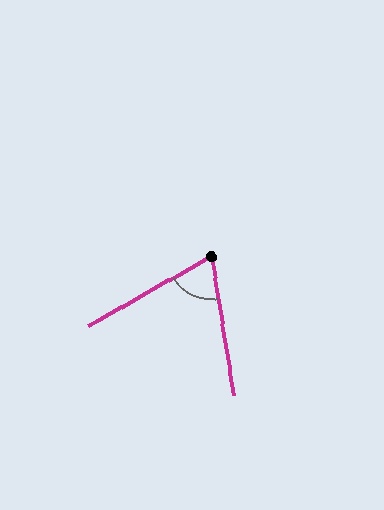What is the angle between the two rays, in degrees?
Approximately 70 degrees.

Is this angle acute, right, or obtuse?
It is acute.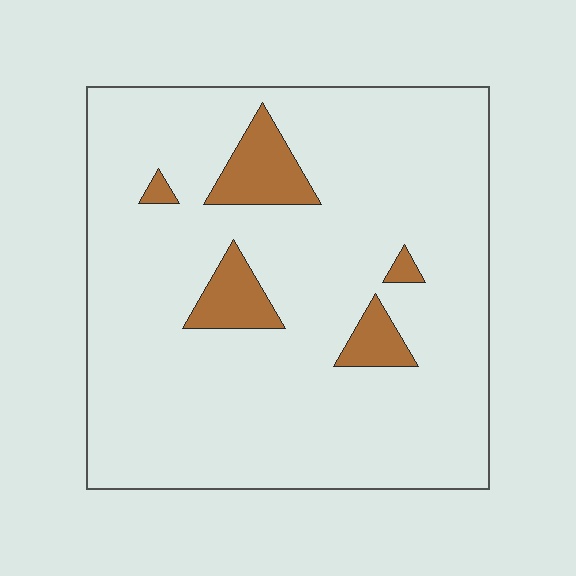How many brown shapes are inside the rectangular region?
5.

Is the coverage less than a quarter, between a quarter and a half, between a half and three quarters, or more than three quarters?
Less than a quarter.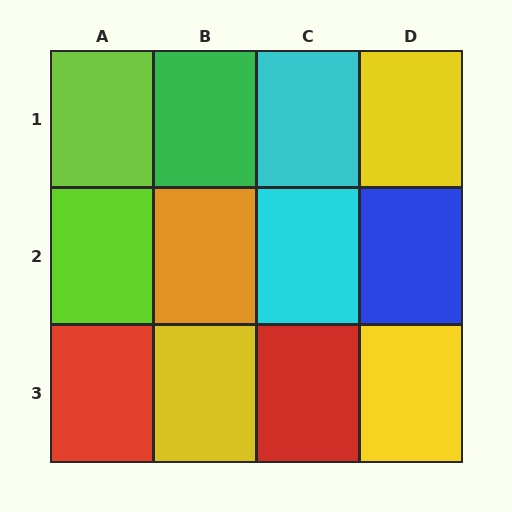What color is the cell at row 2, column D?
Blue.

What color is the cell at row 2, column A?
Lime.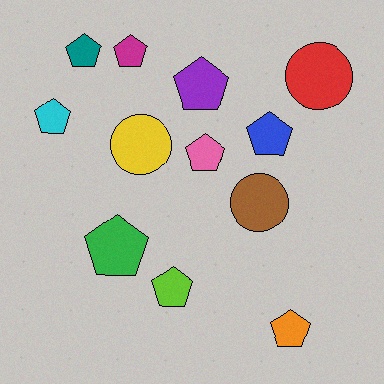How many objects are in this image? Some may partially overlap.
There are 12 objects.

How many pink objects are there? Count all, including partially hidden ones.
There is 1 pink object.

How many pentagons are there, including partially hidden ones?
There are 9 pentagons.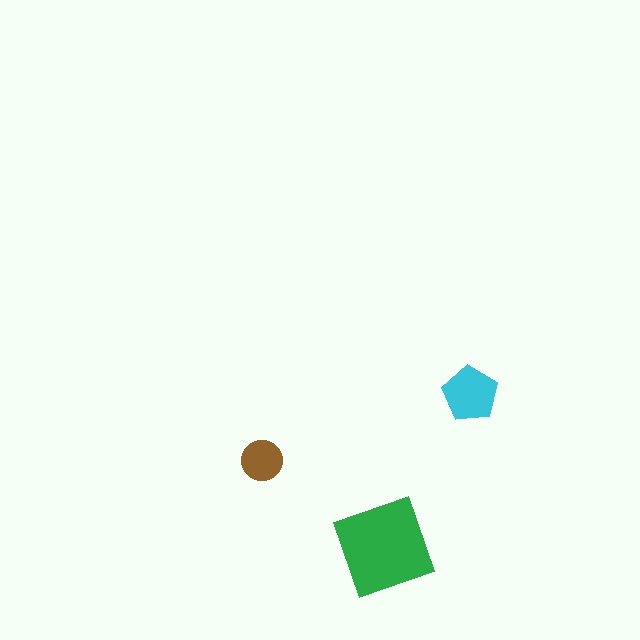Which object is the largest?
The green square.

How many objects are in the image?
There are 3 objects in the image.